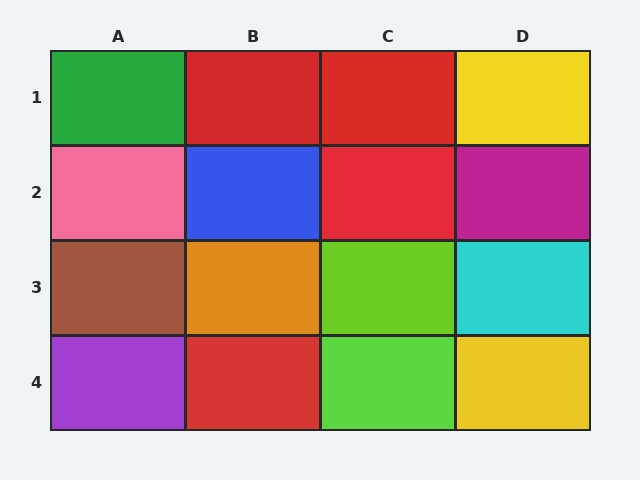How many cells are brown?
1 cell is brown.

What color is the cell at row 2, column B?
Blue.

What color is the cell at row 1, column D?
Yellow.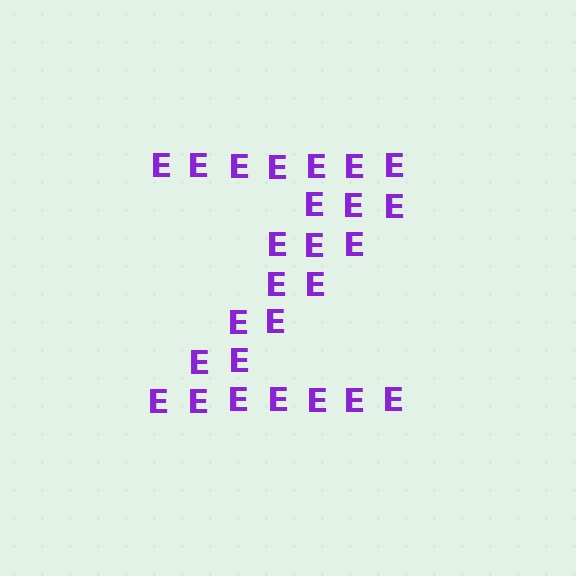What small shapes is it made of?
It is made of small letter E's.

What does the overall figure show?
The overall figure shows the letter Z.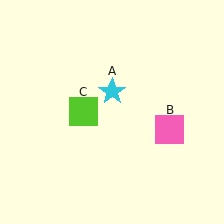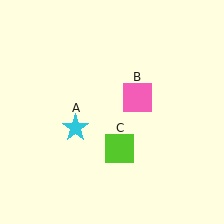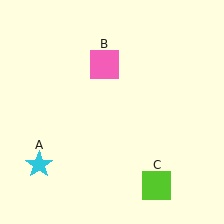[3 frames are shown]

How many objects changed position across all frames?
3 objects changed position: cyan star (object A), pink square (object B), lime square (object C).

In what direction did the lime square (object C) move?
The lime square (object C) moved down and to the right.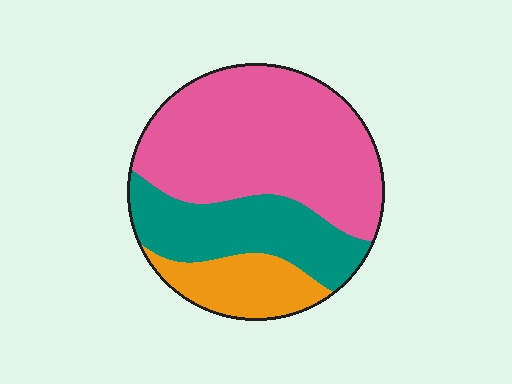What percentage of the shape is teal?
Teal covers around 25% of the shape.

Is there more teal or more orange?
Teal.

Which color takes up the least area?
Orange, at roughly 15%.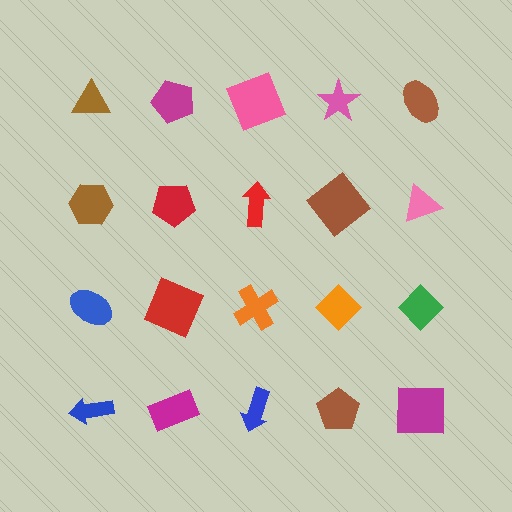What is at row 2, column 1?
A brown hexagon.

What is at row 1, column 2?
A magenta pentagon.